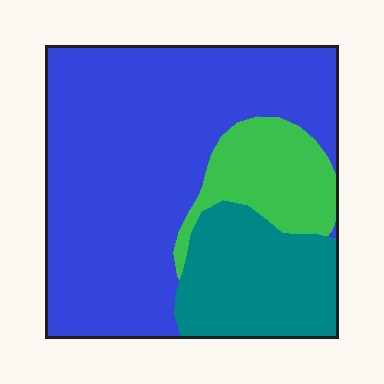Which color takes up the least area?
Green, at roughly 15%.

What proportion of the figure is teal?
Teal covers around 20% of the figure.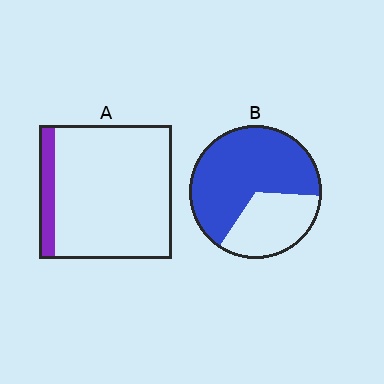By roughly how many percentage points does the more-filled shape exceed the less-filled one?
By roughly 55 percentage points (B over A).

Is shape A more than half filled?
No.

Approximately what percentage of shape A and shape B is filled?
A is approximately 10% and B is approximately 65%.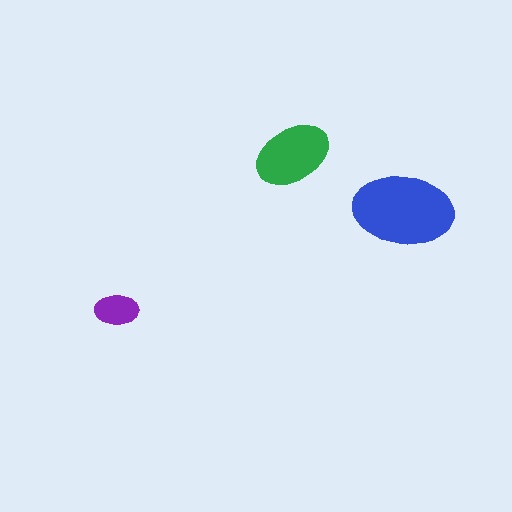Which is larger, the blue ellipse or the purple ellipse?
The blue one.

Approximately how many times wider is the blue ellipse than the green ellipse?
About 1.5 times wider.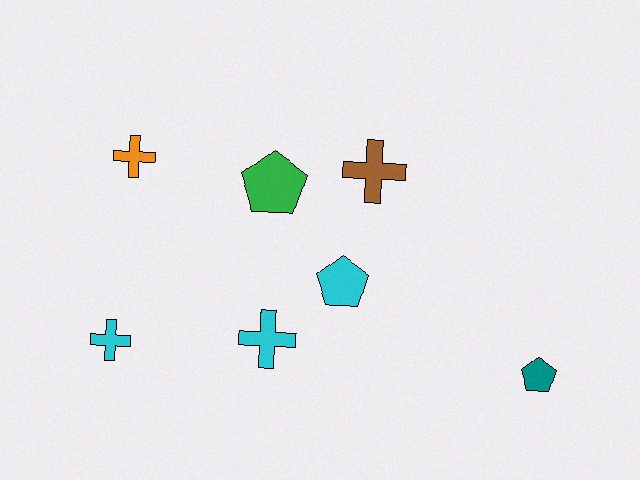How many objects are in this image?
There are 7 objects.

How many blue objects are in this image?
There are no blue objects.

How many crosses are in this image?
There are 4 crosses.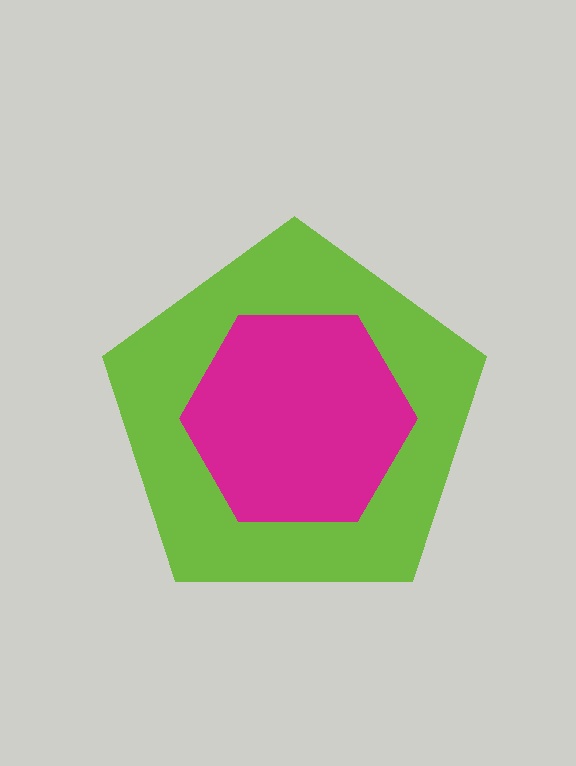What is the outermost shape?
The lime pentagon.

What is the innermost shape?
The magenta hexagon.